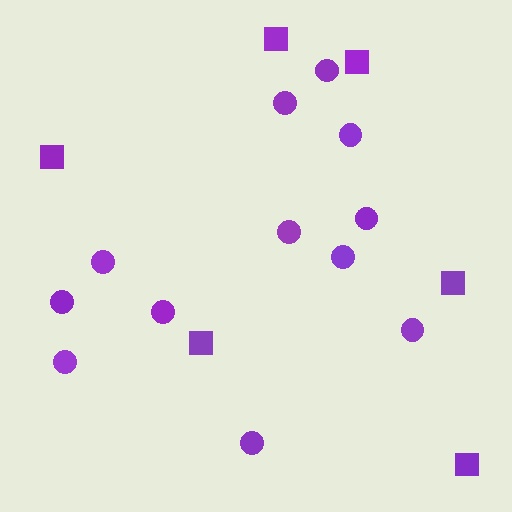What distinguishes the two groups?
There are 2 groups: one group of circles (12) and one group of squares (6).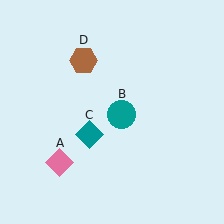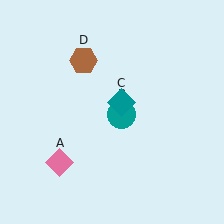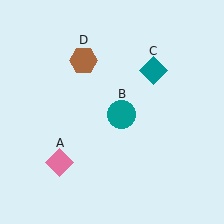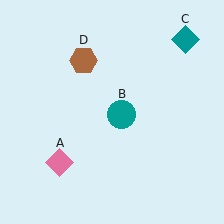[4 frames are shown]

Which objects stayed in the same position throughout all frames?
Pink diamond (object A) and teal circle (object B) and brown hexagon (object D) remained stationary.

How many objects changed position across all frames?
1 object changed position: teal diamond (object C).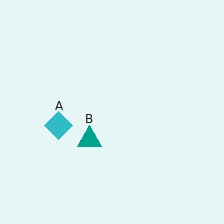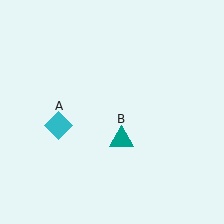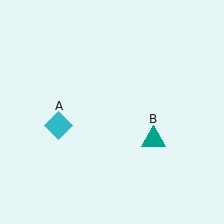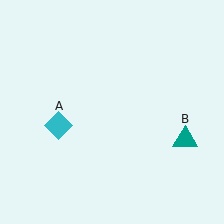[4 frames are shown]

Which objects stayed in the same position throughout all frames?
Cyan diamond (object A) remained stationary.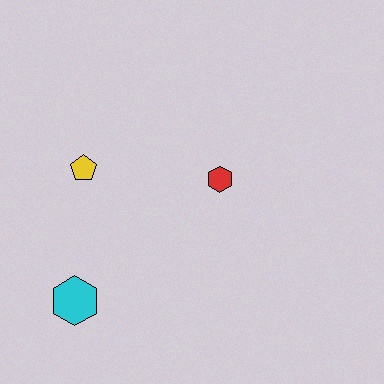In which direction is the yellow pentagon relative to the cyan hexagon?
The yellow pentagon is above the cyan hexagon.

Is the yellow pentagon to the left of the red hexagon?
Yes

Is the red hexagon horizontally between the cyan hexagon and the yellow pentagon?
No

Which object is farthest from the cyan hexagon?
The red hexagon is farthest from the cyan hexagon.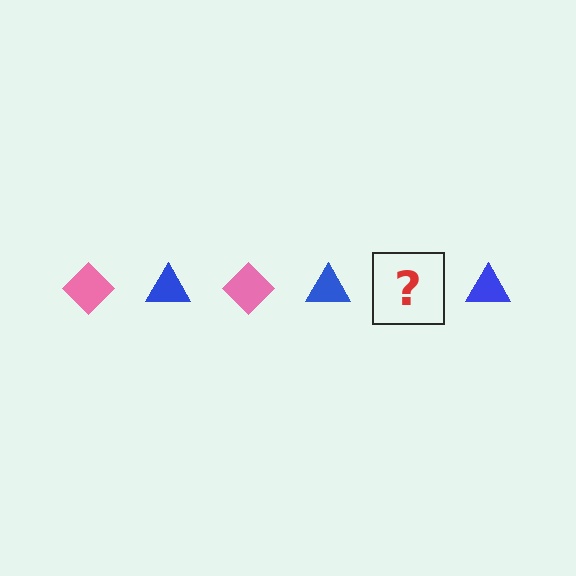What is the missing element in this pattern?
The missing element is a pink diamond.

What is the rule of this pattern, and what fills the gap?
The rule is that the pattern alternates between pink diamond and blue triangle. The gap should be filled with a pink diamond.